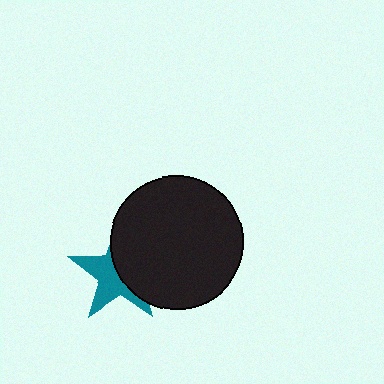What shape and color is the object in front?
The object in front is a black circle.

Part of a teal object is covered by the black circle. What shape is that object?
It is a star.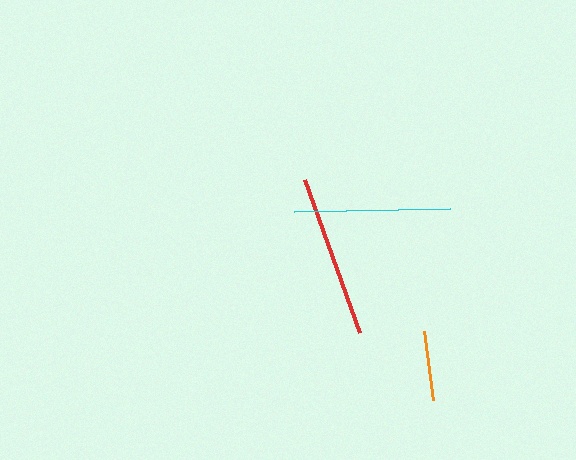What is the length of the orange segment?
The orange segment is approximately 69 pixels long.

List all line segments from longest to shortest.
From longest to shortest: red, cyan, orange.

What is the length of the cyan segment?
The cyan segment is approximately 156 pixels long.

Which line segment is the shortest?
The orange line is the shortest at approximately 69 pixels.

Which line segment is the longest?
The red line is the longest at approximately 162 pixels.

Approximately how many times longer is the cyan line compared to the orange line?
The cyan line is approximately 2.2 times the length of the orange line.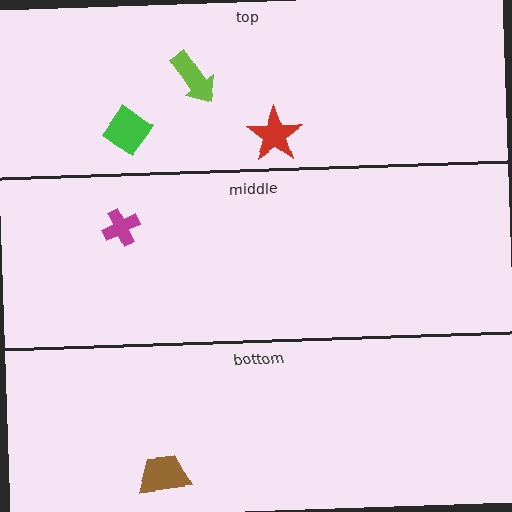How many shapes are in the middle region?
1.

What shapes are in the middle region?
The magenta cross.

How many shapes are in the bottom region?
1.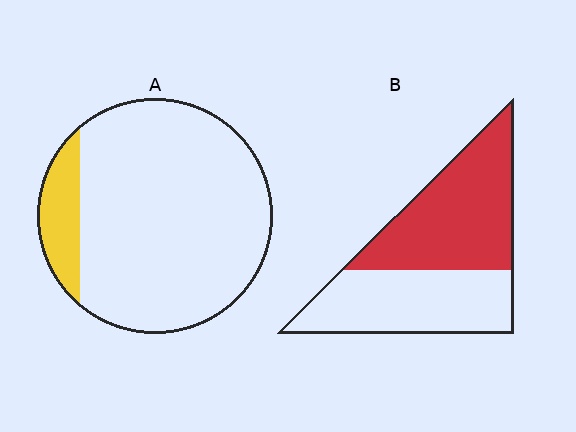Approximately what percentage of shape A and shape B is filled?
A is approximately 10% and B is approximately 55%.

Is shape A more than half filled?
No.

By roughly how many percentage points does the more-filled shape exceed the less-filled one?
By roughly 40 percentage points (B over A).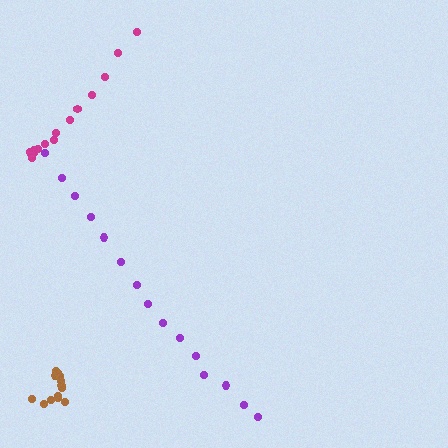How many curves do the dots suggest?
There are 3 distinct paths.